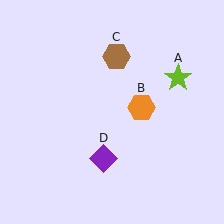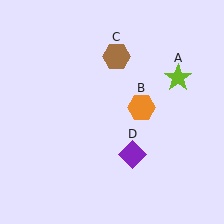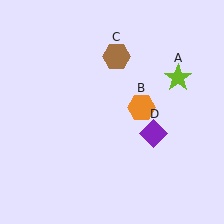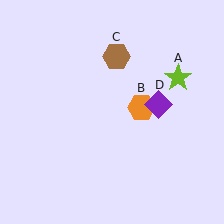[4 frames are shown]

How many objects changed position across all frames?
1 object changed position: purple diamond (object D).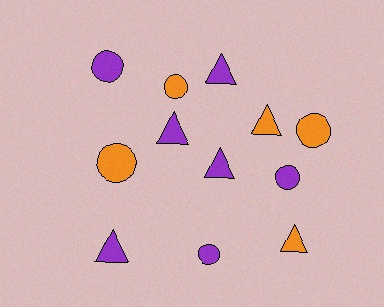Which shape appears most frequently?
Circle, with 6 objects.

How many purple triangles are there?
There are 4 purple triangles.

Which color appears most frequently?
Purple, with 7 objects.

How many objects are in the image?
There are 12 objects.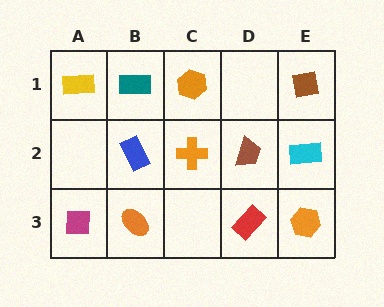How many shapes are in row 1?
4 shapes.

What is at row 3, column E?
An orange hexagon.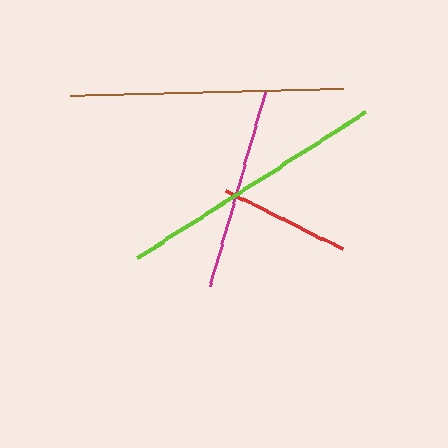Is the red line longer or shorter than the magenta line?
The magenta line is longer than the red line.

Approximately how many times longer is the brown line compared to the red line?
The brown line is approximately 2.1 times the length of the red line.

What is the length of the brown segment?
The brown segment is approximately 273 pixels long.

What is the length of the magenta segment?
The magenta segment is approximately 204 pixels long.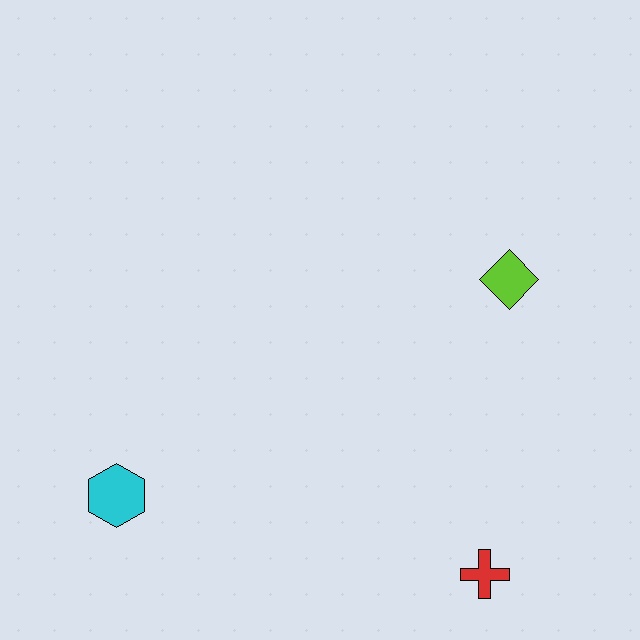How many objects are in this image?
There are 3 objects.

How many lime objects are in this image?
There is 1 lime object.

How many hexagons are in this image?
There is 1 hexagon.